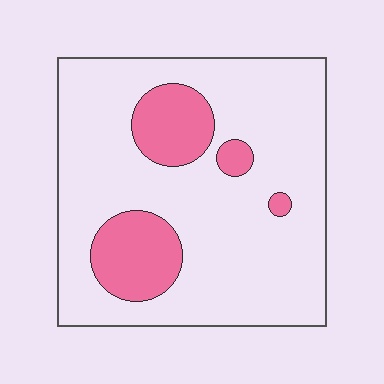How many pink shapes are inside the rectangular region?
4.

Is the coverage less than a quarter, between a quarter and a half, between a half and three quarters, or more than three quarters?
Less than a quarter.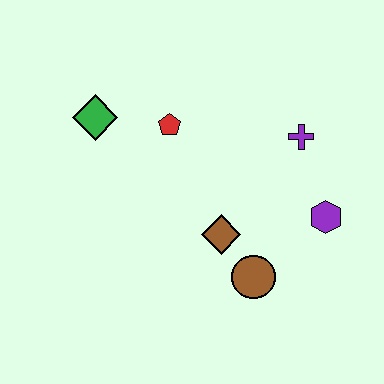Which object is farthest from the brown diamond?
The green diamond is farthest from the brown diamond.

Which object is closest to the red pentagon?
The green diamond is closest to the red pentagon.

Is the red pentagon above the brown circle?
Yes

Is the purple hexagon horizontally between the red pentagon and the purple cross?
No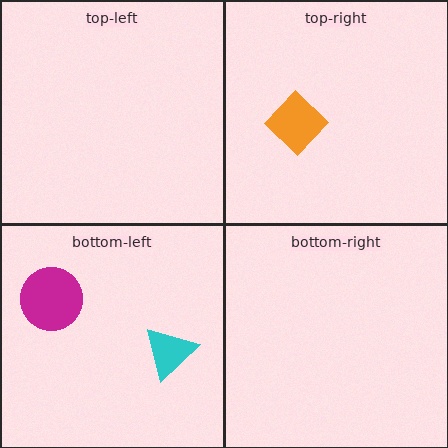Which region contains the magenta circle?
The bottom-left region.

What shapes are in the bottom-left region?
The magenta circle, the cyan triangle.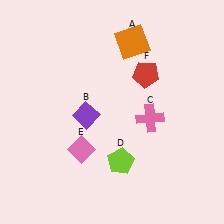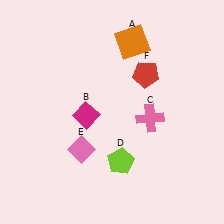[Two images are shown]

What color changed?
The diamond (B) changed from purple in Image 1 to magenta in Image 2.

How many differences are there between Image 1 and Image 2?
There is 1 difference between the two images.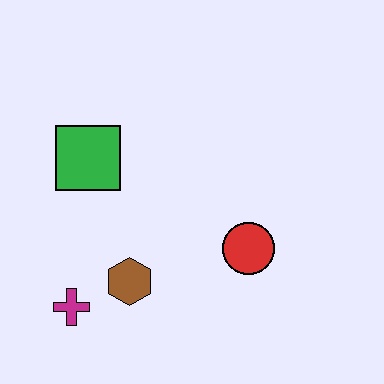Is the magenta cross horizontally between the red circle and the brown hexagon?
No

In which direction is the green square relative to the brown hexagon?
The green square is above the brown hexagon.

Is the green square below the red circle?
No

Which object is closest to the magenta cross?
The brown hexagon is closest to the magenta cross.